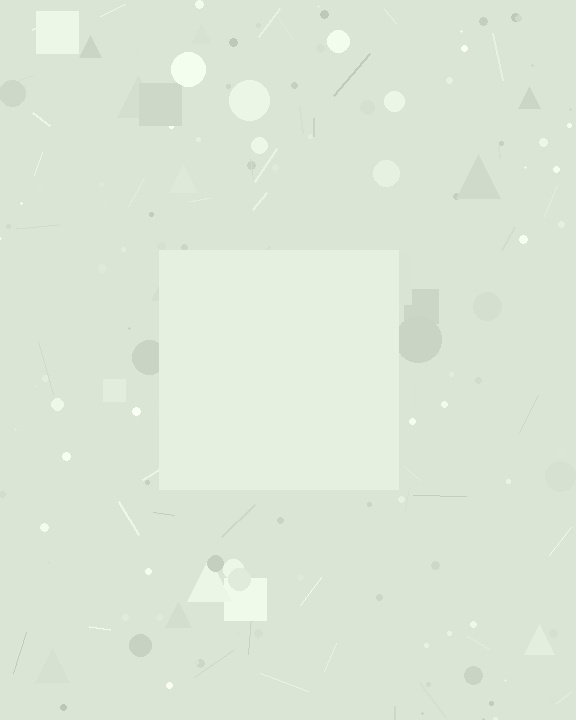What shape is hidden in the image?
A square is hidden in the image.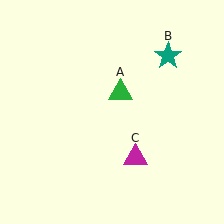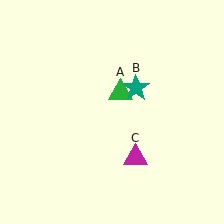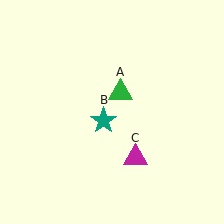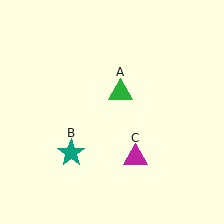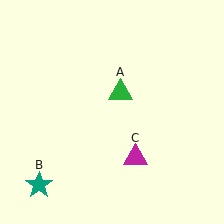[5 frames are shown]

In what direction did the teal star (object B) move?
The teal star (object B) moved down and to the left.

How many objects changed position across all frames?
1 object changed position: teal star (object B).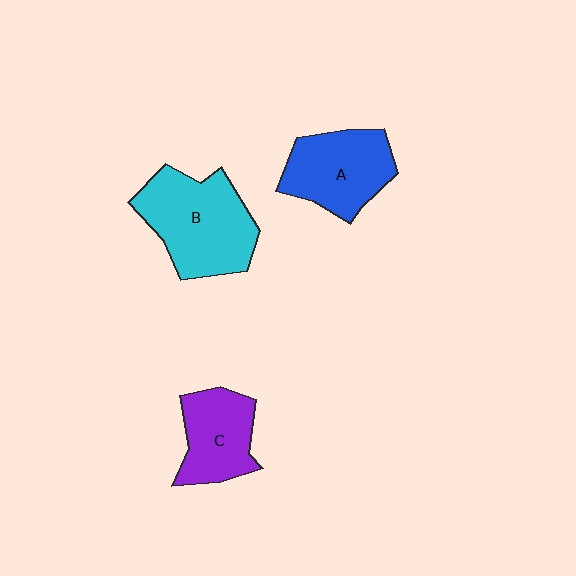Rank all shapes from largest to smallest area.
From largest to smallest: B (cyan), A (blue), C (purple).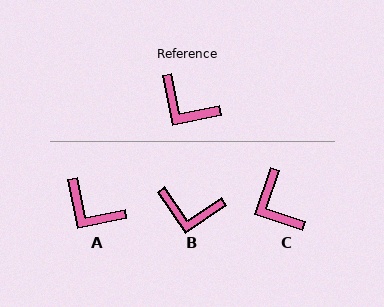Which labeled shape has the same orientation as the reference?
A.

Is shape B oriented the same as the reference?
No, it is off by about 23 degrees.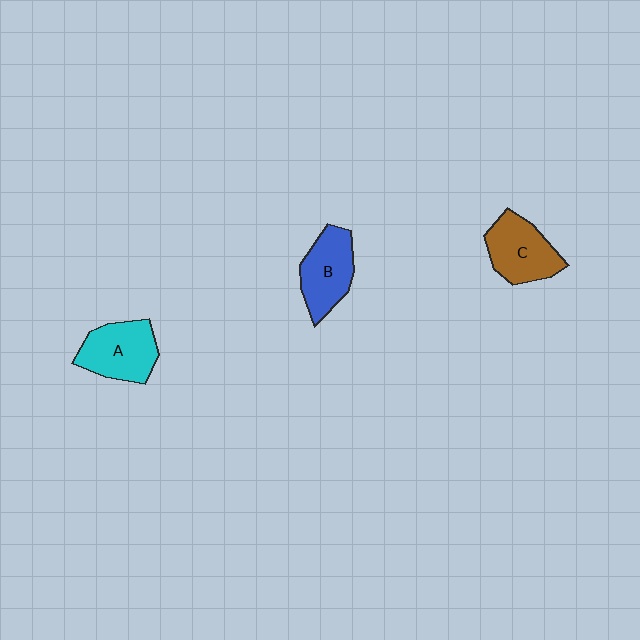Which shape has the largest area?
Shape A (cyan).